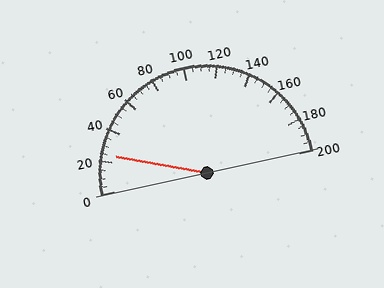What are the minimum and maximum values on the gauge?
The gauge ranges from 0 to 200.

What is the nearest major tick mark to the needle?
The nearest major tick mark is 20.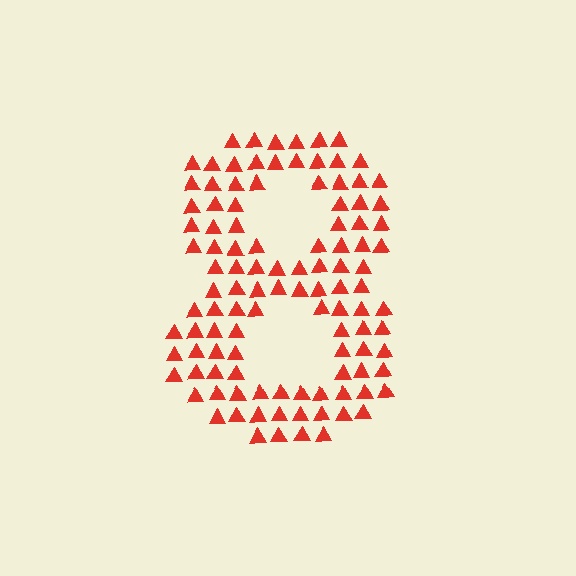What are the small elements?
The small elements are triangles.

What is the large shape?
The large shape is the digit 8.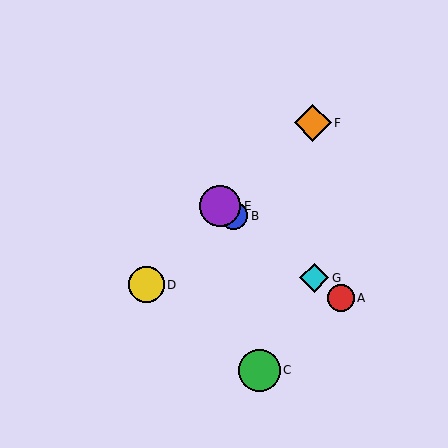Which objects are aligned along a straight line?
Objects A, B, E, G are aligned along a straight line.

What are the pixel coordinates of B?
Object B is at (234, 216).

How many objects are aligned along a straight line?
4 objects (A, B, E, G) are aligned along a straight line.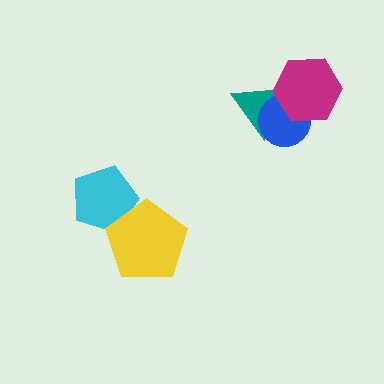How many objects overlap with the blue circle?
2 objects overlap with the blue circle.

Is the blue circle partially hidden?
Yes, it is partially covered by another shape.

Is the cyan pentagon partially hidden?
Yes, it is partially covered by another shape.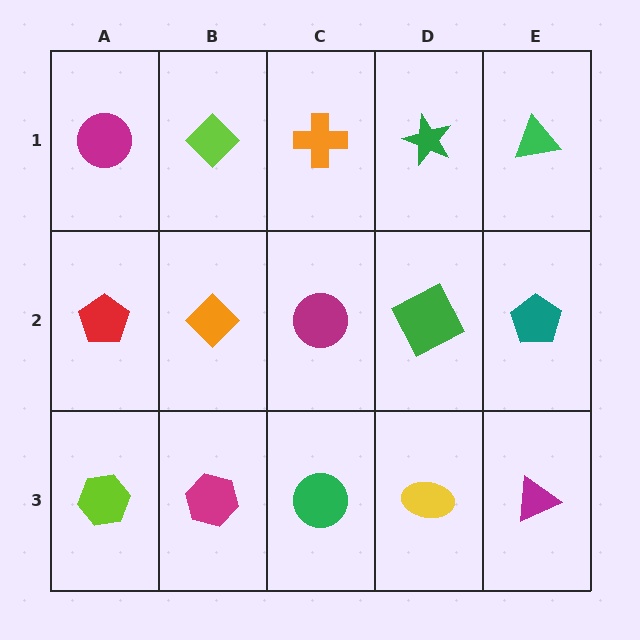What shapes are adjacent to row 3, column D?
A green square (row 2, column D), a green circle (row 3, column C), a magenta triangle (row 3, column E).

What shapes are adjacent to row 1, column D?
A green square (row 2, column D), an orange cross (row 1, column C), a green triangle (row 1, column E).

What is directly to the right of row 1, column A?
A lime diamond.